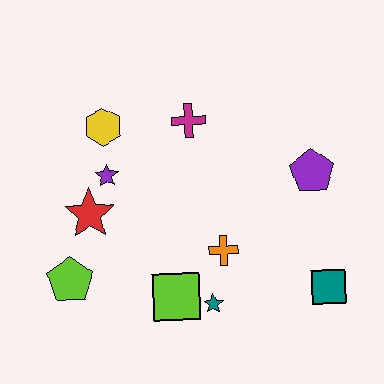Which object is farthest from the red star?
The teal square is farthest from the red star.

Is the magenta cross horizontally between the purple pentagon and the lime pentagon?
Yes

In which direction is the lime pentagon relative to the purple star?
The lime pentagon is below the purple star.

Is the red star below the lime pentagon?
No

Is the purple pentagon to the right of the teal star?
Yes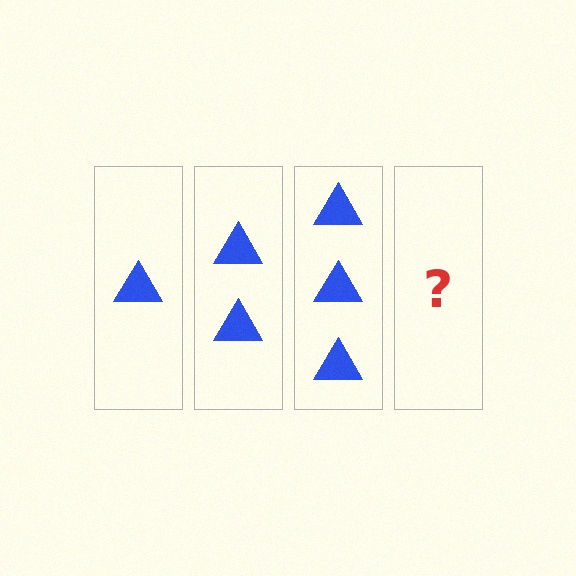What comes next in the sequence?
The next element should be 4 triangles.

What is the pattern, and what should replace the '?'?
The pattern is that each step adds one more triangle. The '?' should be 4 triangles.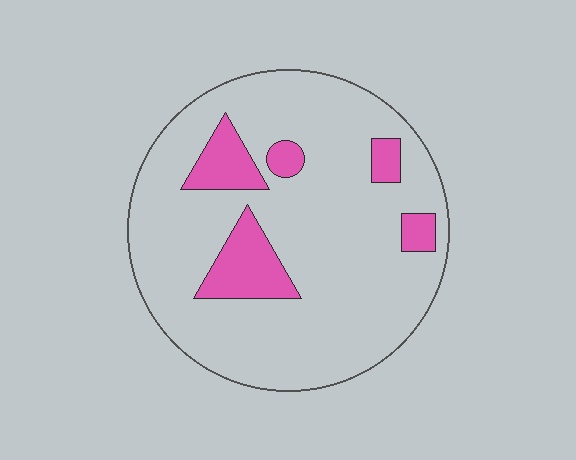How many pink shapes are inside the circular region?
5.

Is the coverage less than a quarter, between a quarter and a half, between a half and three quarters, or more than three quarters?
Less than a quarter.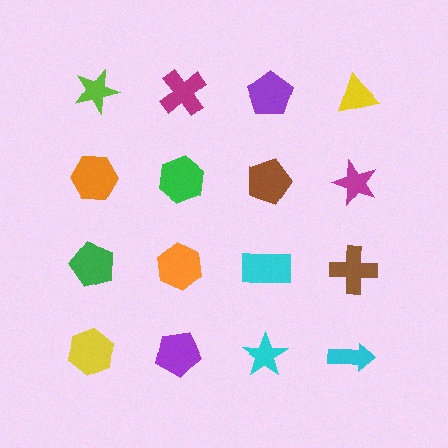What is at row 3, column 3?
A cyan rectangle.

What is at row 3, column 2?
An orange hexagon.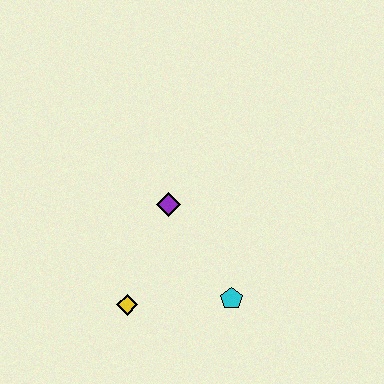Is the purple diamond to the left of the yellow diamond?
No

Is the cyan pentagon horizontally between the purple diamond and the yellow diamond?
No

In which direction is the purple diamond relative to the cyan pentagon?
The purple diamond is above the cyan pentagon.